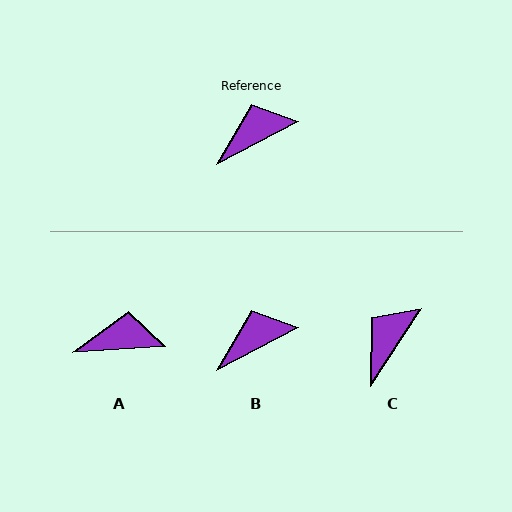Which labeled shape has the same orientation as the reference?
B.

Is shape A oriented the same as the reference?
No, it is off by about 23 degrees.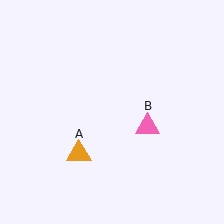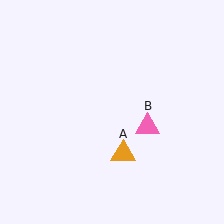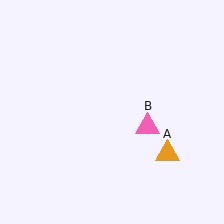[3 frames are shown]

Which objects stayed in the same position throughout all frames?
Pink triangle (object B) remained stationary.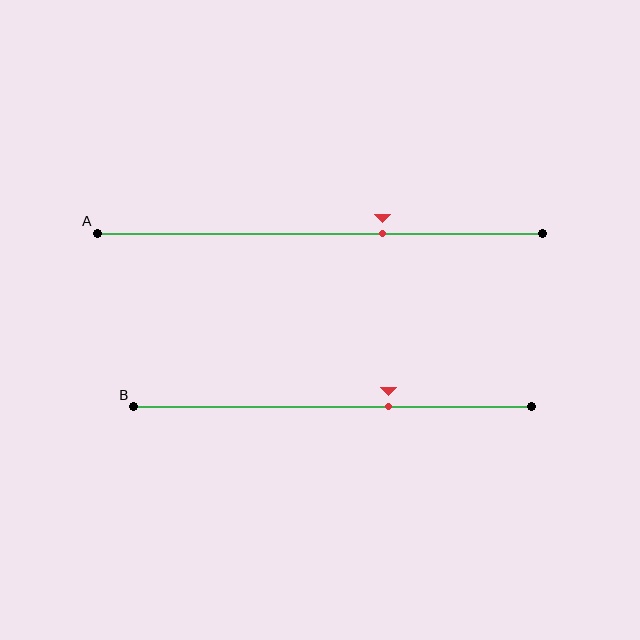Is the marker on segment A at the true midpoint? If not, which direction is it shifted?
No, the marker on segment A is shifted to the right by about 14% of the segment length.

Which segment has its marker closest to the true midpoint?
Segment B has its marker closest to the true midpoint.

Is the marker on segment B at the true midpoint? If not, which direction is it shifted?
No, the marker on segment B is shifted to the right by about 14% of the segment length.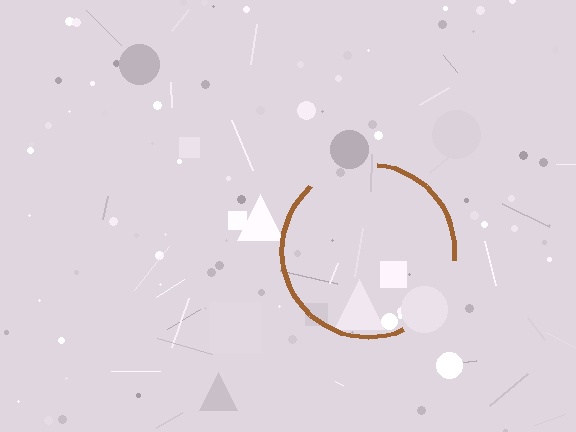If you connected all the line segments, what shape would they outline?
They would outline a circle.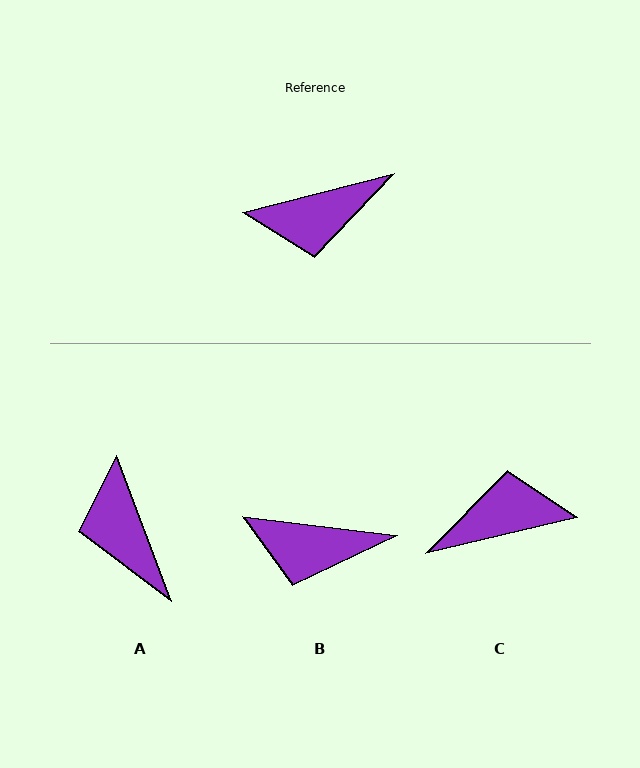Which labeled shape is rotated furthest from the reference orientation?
C, about 179 degrees away.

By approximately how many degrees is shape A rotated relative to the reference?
Approximately 84 degrees clockwise.